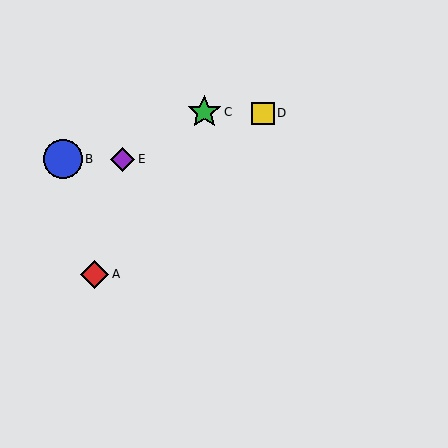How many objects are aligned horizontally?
2 objects (B, E) are aligned horizontally.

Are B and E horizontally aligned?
Yes, both are at y≈159.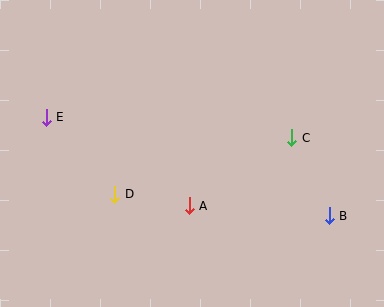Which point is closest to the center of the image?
Point A at (189, 206) is closest to the center.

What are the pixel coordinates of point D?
Point D is at (115, 194).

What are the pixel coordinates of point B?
Point B is at (329, 216).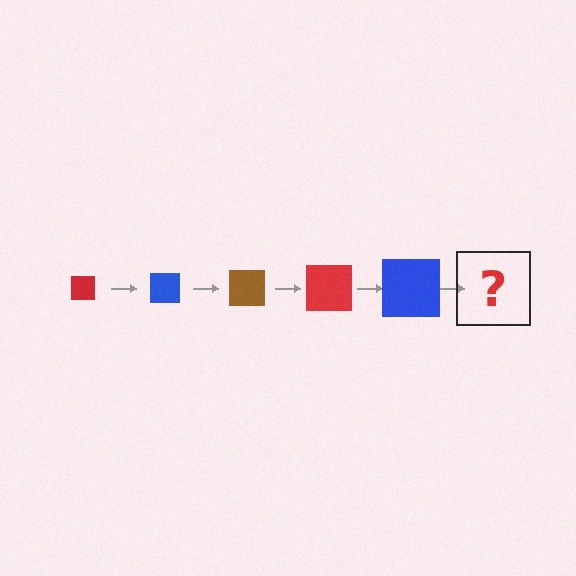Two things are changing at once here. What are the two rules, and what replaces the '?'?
The two rules are that the square grows larger each step and the color cycles through red, blue, and brown. The '?' should be a brown square, larger than the previous one.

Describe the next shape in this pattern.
It should be a brown square, larger than the previous one.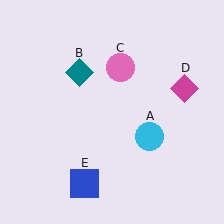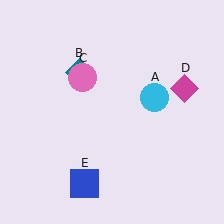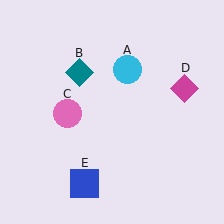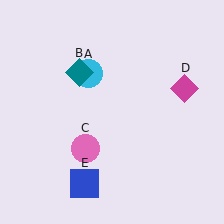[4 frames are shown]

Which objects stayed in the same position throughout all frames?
Teal diamond (object B) and magenta diamond (object D) and blue square (object E) remained stationary.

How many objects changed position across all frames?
2 objects changed position: cyan circle (object A), pink circle (object C).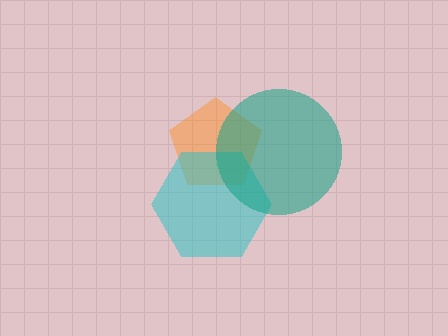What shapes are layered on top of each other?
The layered shapes are: an orange pentagon, a cyan hexagon, a teal circle.